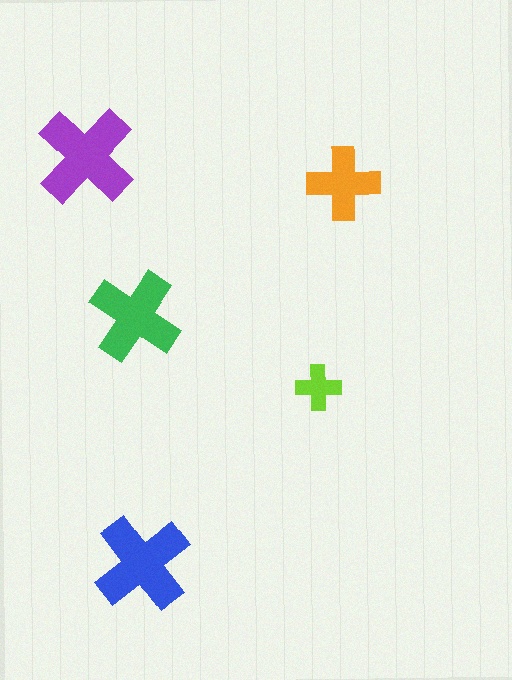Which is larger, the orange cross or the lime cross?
The orange one.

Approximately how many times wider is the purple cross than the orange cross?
About 1.5 times wider.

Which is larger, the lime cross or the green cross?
The green one.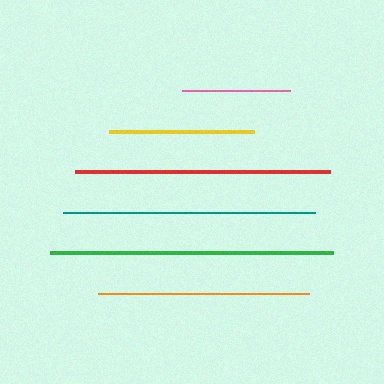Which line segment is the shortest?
The pink line is the shortest at approximately 108 pixels.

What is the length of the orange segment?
The orange segment is approximately 211 pixels long.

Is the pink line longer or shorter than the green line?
The green line is longer than the pink line.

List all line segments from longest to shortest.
From longest to shortest: green, red, teal, orange, yellow, pink.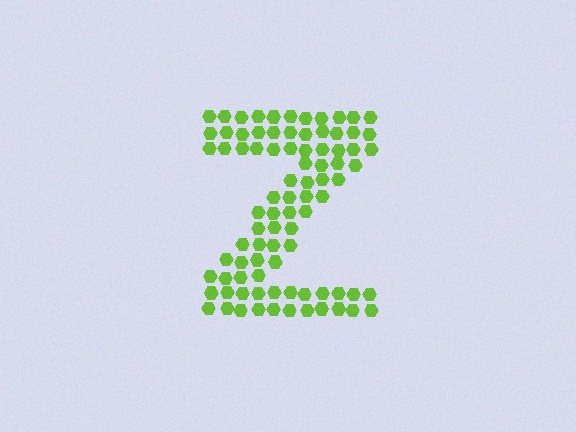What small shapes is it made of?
It is made of small hexagons.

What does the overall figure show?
The overall figure shows the letter Z.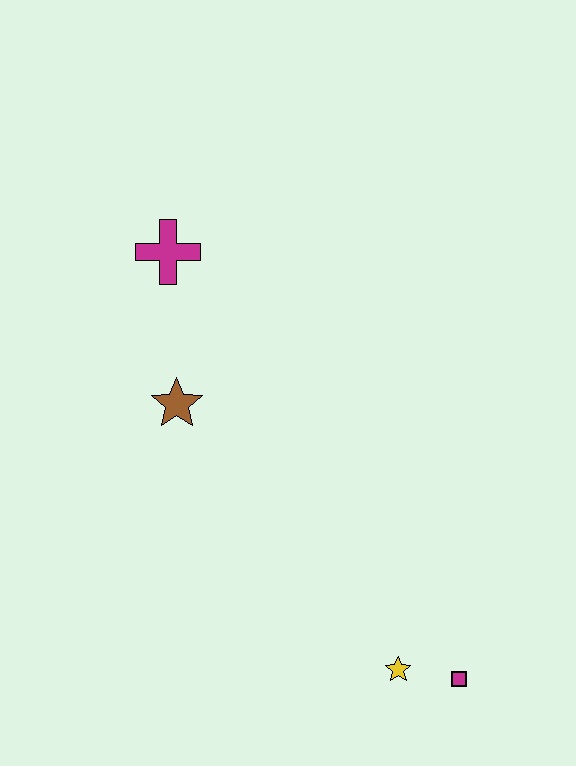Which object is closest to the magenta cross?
The brown star is closest to the magenta cross.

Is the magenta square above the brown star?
No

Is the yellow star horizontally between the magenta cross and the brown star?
No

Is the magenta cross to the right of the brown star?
No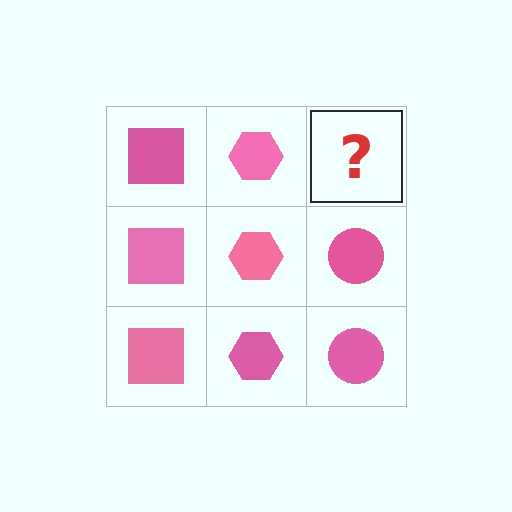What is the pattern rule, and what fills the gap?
The rule is that each column has a consistent shape. The gap should be filled with a pink circle.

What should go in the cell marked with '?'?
The missing cell should contain a pink circle.